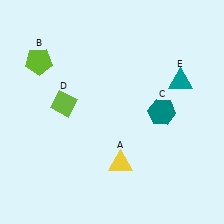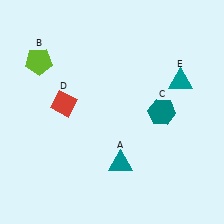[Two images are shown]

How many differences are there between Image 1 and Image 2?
There are 2 differences between the two images.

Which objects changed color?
A changed from yellow to teal. D changed from lime to red.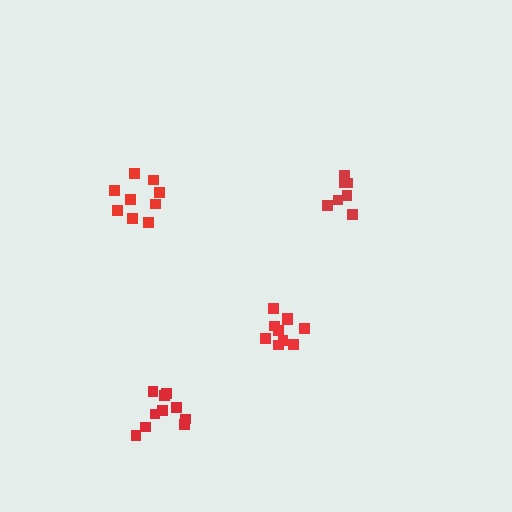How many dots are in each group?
Group 1: 10 dots, Group 2: 10 dots, Group 3: 7 dots, Group 4: 9 dots (36 total).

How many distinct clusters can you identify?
There are 4 distinct clusters.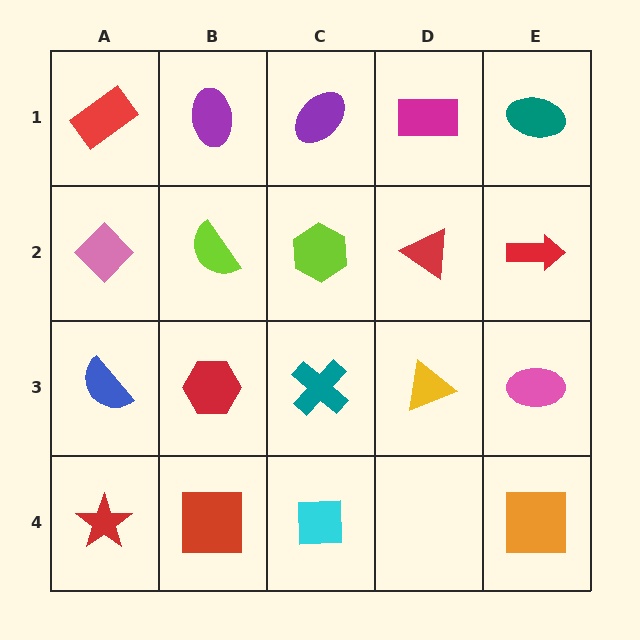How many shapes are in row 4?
4 shapes.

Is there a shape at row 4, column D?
No, that cell is empty.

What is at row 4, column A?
A red star.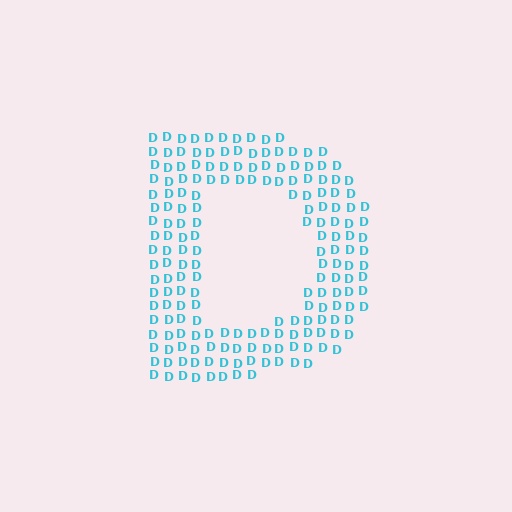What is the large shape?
The large shape is the letter D.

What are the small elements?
The small elements are letter D's.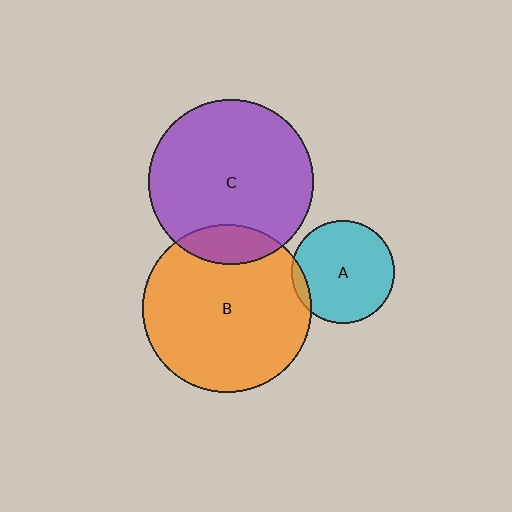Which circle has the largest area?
Circle B (orange).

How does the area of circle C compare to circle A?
Approximately 2.6 times.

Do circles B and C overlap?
Yes.